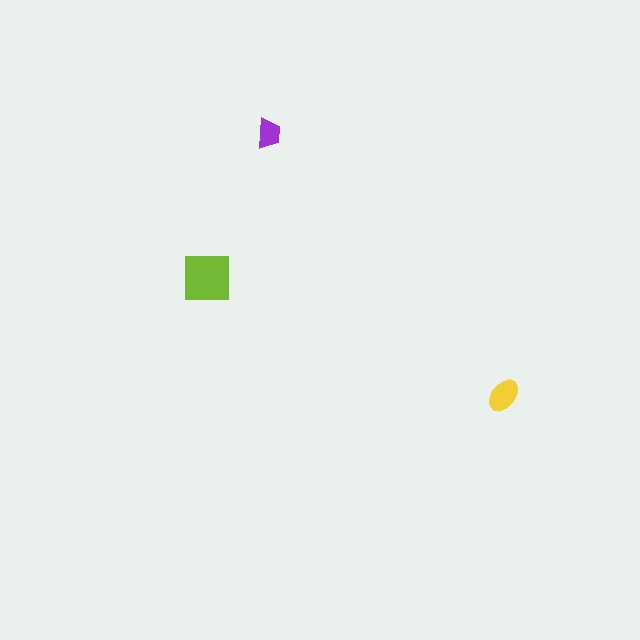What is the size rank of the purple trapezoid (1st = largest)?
3rd.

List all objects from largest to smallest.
The lime square, the yellow ellipse, the purple trapezoid.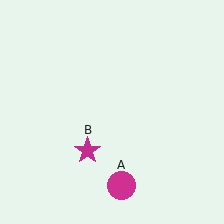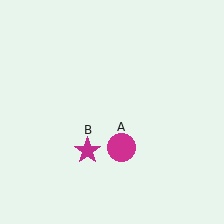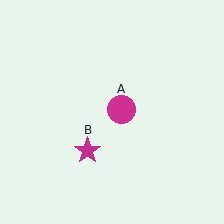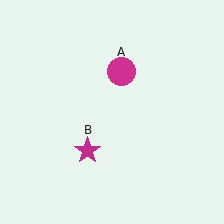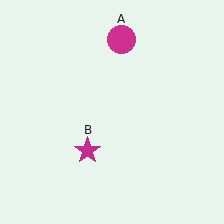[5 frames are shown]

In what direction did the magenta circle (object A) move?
The magenta circle (object A) moved up.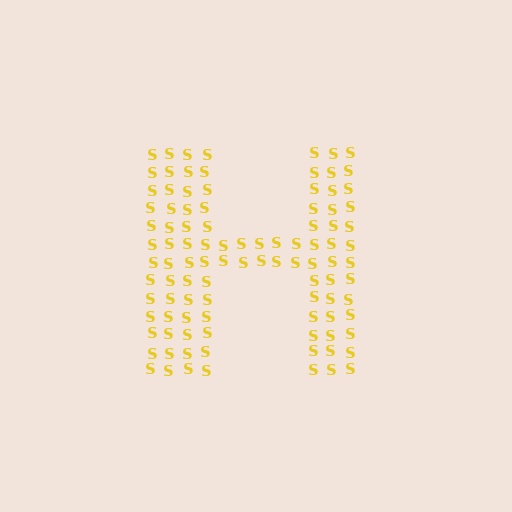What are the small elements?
The small elements are letter S's.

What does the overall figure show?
The overall figure shows the letter H.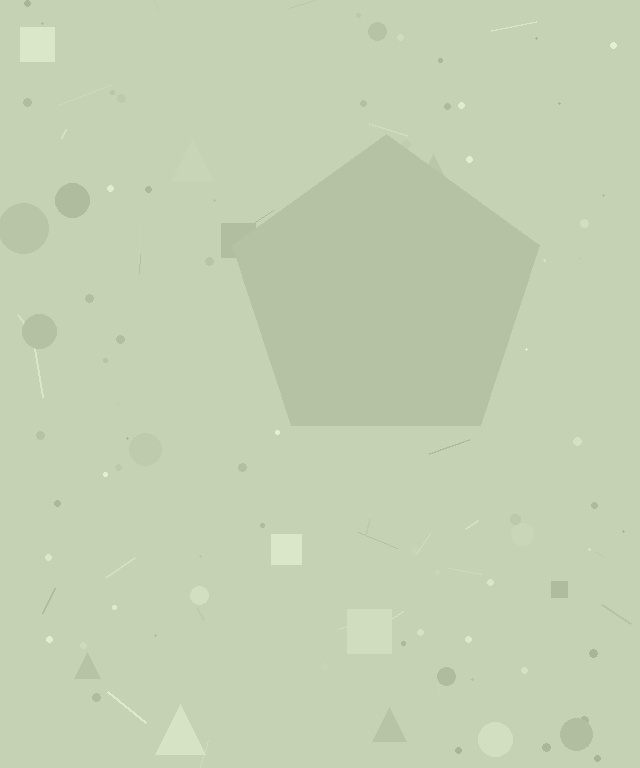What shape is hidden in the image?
A pentagon is hidden in the image.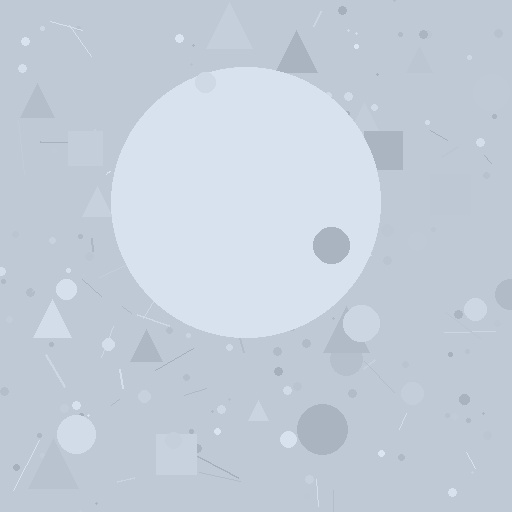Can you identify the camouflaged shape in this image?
The camouflaged shape is a circle.